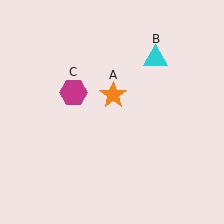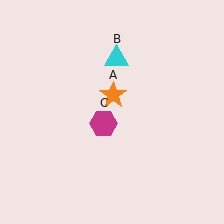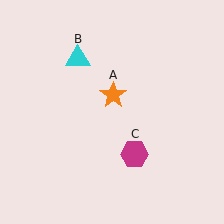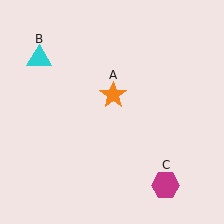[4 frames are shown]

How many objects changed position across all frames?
2 objects changed position: cyan triangle (object B), magenta hexagon (object C).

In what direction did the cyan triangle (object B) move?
The cyan triangle (object B) moved left.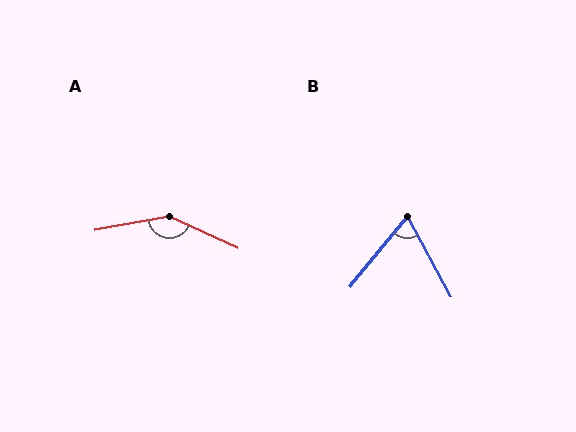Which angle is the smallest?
B, at approximately 67 degrees.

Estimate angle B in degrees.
Approximately 67 degrees.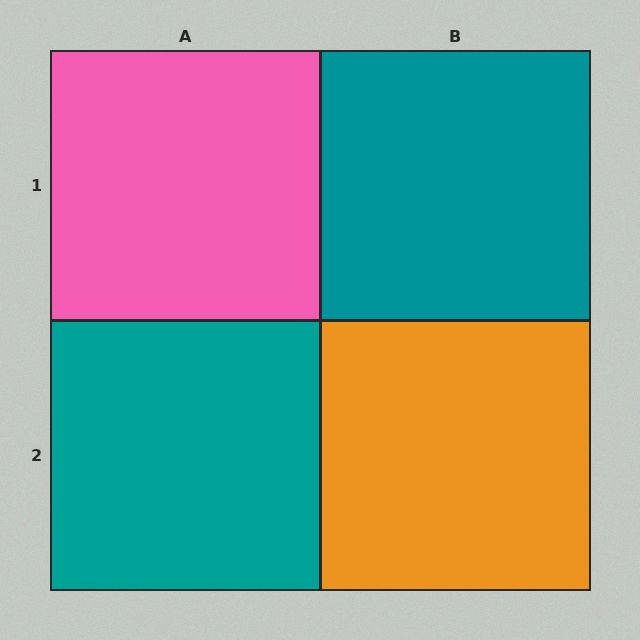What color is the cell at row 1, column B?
Teal.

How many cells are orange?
1 cell is orange.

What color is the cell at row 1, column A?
Pink.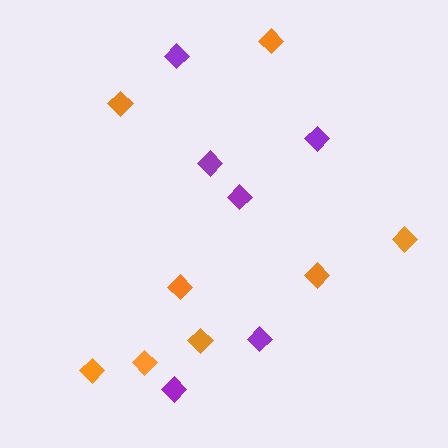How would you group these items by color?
There are 2 groups: one group of purple diamonds (6) and one group of orange diamonds (8).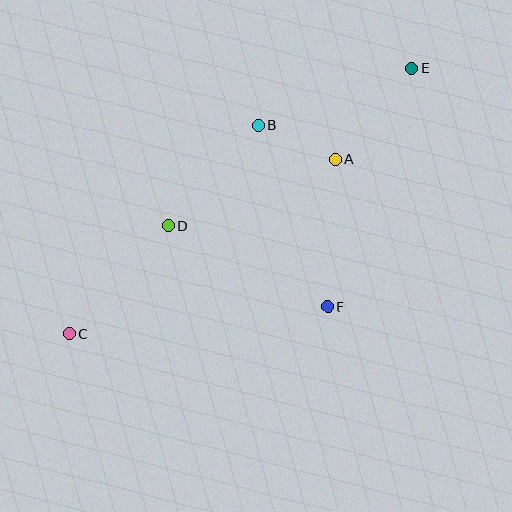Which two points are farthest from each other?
Points C and E are farthest from each other.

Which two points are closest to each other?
Points A and B are closest to each other.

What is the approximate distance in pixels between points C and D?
The distance between C and D is approximately 146 pixels.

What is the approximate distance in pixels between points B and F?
The distance between B and F is approximately 195 pixels.